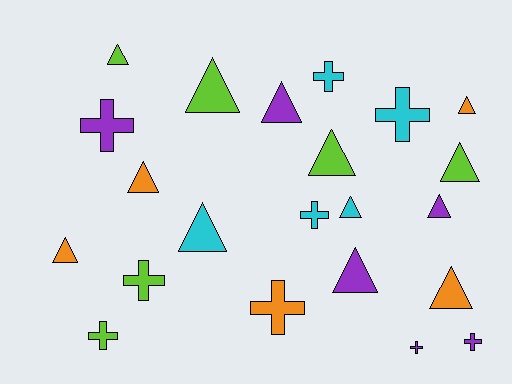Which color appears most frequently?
Purple, with 6 objects.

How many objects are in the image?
There are 22 objects.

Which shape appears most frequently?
Triangle, with 13 objects.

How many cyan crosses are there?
There are 3 cyan crosses.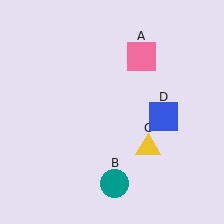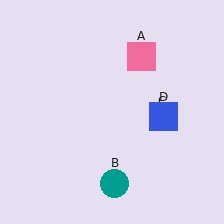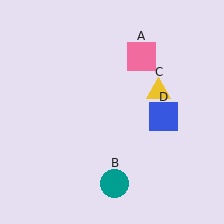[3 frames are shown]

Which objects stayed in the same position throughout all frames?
Pink square (object A) and teal circle (object B) and blue square (object D) remained stationary.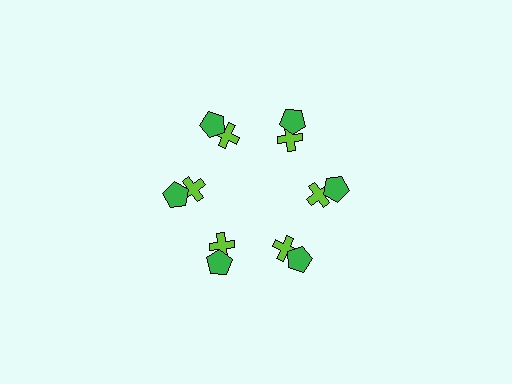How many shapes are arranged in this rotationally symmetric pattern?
There are 18 shapes, arranged in 6 groups of 3.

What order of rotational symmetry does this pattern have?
This pattern has 6-fold rotational symmetry.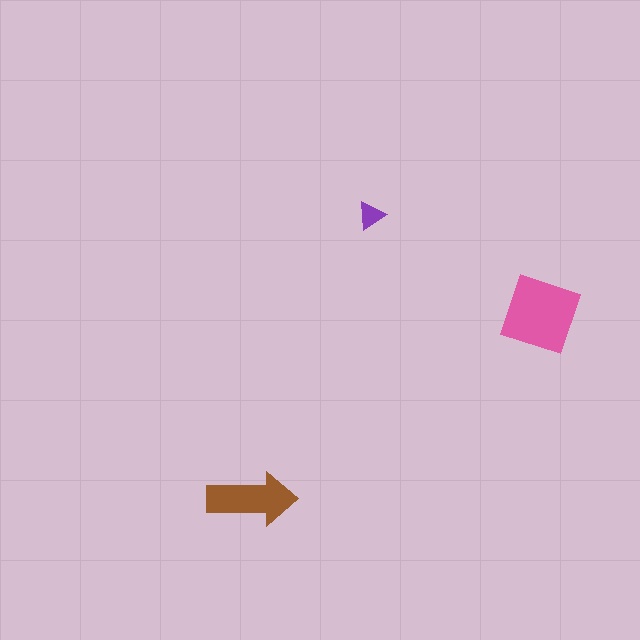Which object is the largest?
The pink diamond.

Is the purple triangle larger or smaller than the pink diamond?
Smaller.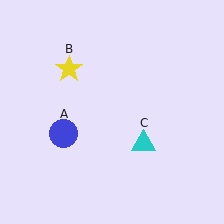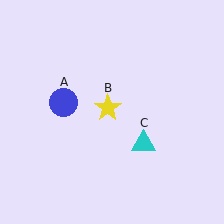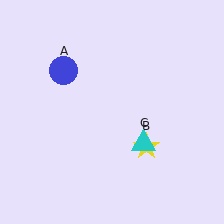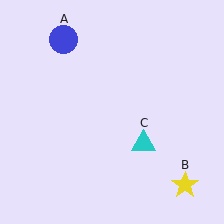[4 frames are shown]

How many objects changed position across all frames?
2 objects changed position: blue circle (object A), yellow star (object B).